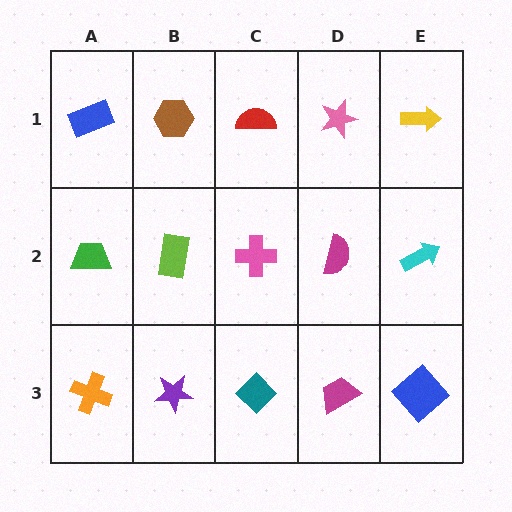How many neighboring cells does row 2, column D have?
4.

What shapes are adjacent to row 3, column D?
A magenta semicircle (row 2, column D), a teal diamond (row 3, column C), a blue diamond (row 3, column E).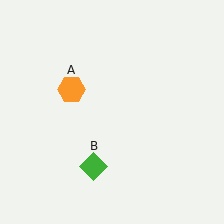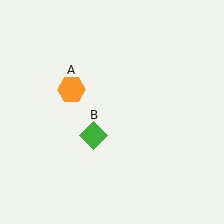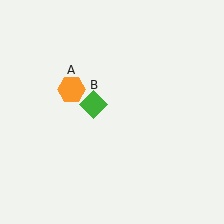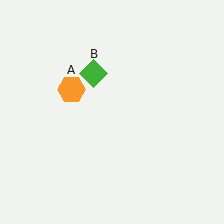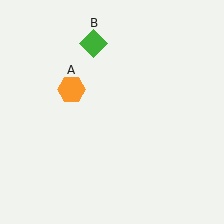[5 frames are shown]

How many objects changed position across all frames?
1 object changed position: green diamond (object B).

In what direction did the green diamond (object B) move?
The green diamond (object B) moved up.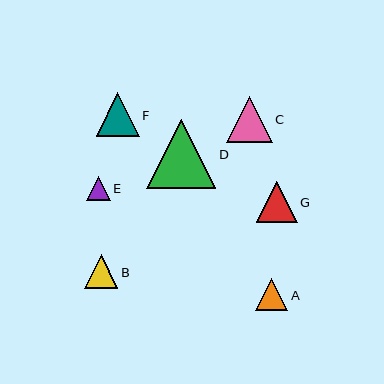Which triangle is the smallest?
Triangle E is the smallest with a size of approximately 24 pixels.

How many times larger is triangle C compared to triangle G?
Triangle C is approximately 1.1 times the size of triangle G.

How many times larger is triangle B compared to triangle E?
Triangle B is approximately 1.4 times the size of triangle E.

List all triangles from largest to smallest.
From largest to smallest: D, C, F, G, B, A, E.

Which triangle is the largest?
Triangle D is the largest with a size of approximately 69 pixels.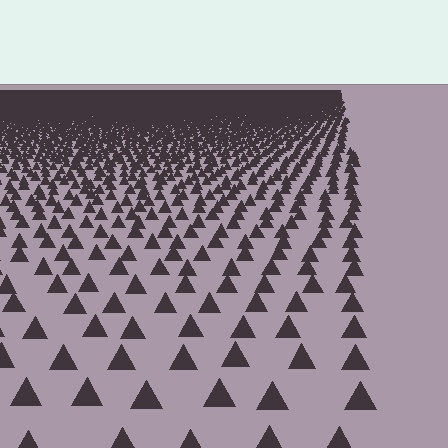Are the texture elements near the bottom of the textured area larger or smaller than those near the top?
Larger. Near the bottom, elements are closer to the viewer and appear at a bigger on-screen size.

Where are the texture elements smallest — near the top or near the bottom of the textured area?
Near the top.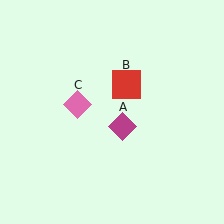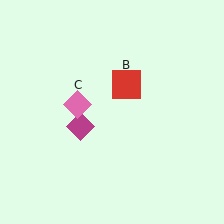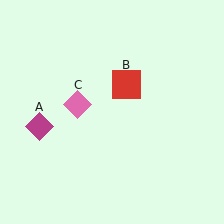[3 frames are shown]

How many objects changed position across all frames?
1 object changed position: magenta diamond (object A).